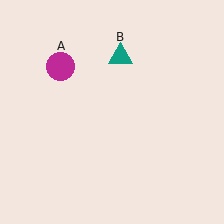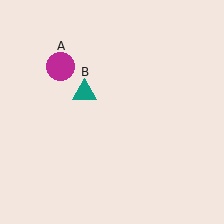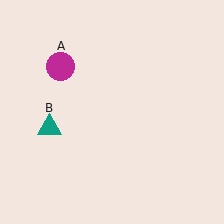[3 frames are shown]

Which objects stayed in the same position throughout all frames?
Magenta circle (object A) remained stationary.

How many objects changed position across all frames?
1 object changed position: teal triangle (object B).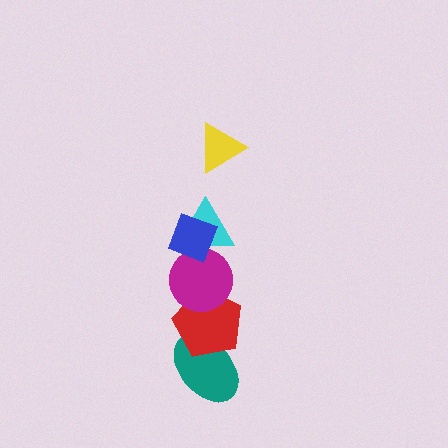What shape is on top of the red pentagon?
The magenta circle is on top of the red pentagon.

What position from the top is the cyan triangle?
The cyan triangle is 3rd from the top.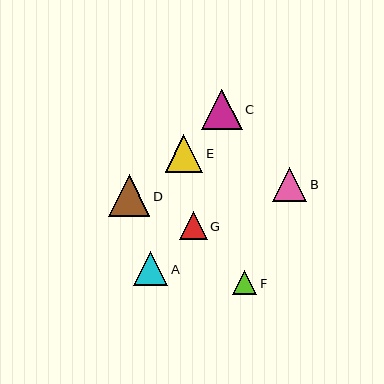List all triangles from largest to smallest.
From largest to smallest: D, C, E, A, B, G, F.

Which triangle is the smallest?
Triangle F is the smallest with a size of approximately 24 pixels.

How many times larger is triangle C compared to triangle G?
Triangle C is approximately 1.5 times the size of triangle G.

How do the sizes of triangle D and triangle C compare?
Triangle D and triangle C are approximately the same size.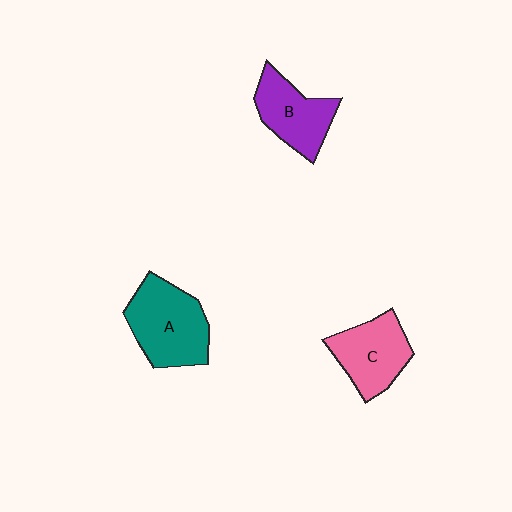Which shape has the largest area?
Shape A (teal).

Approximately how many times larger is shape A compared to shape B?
Approximately 1.3 times.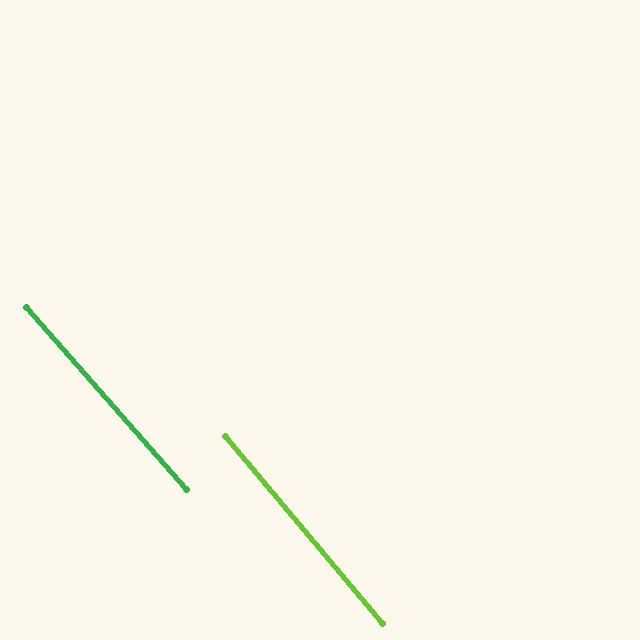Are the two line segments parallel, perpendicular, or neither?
Parallel — their directions differ by only 1.2°.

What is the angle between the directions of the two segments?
Approximately 1 degree.